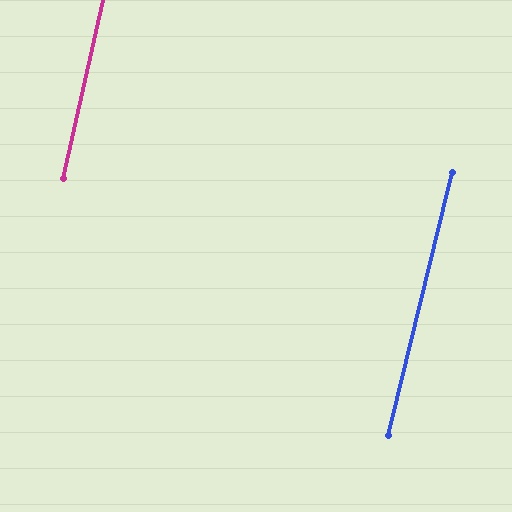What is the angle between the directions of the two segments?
Approximately 1 degree.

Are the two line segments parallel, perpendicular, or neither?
Parallel — their directions differ by only 1.2°.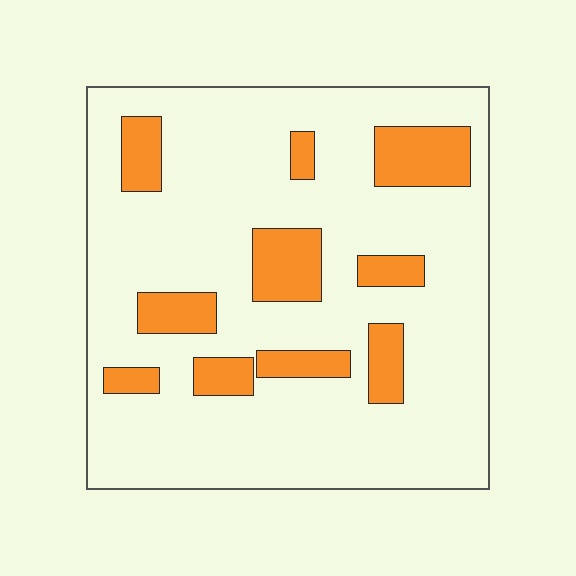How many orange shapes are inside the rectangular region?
10.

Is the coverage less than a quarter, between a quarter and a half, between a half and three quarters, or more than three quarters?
Less than a quarter.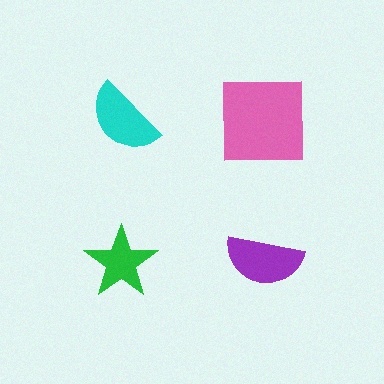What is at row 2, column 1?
A green star.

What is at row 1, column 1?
A cyan semicircle.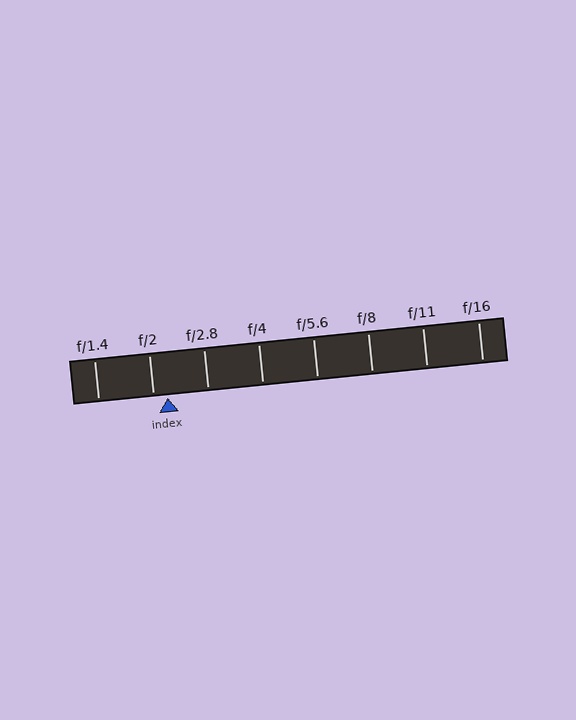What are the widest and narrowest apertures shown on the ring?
The widest aperture shown is f/1.4 and the narrowest is f/16.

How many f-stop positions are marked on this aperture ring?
There are 8 f-stop positions marked.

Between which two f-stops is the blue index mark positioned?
The index mark is between f/2 and f/2.8.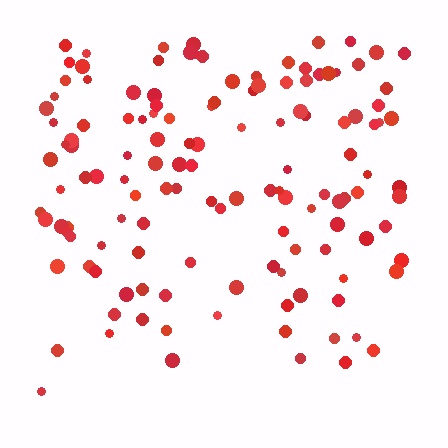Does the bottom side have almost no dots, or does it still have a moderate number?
Still a moderate number, just noticeably fewer than the top.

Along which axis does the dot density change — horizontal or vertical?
Vertical.